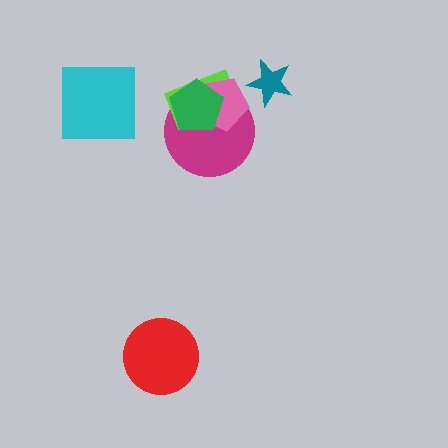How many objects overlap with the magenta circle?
3 objects overlap with the magenta circle.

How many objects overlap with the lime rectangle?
3 objects overlap with the lime rectangle.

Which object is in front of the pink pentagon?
The green pentagon is in front of the pink pentagon.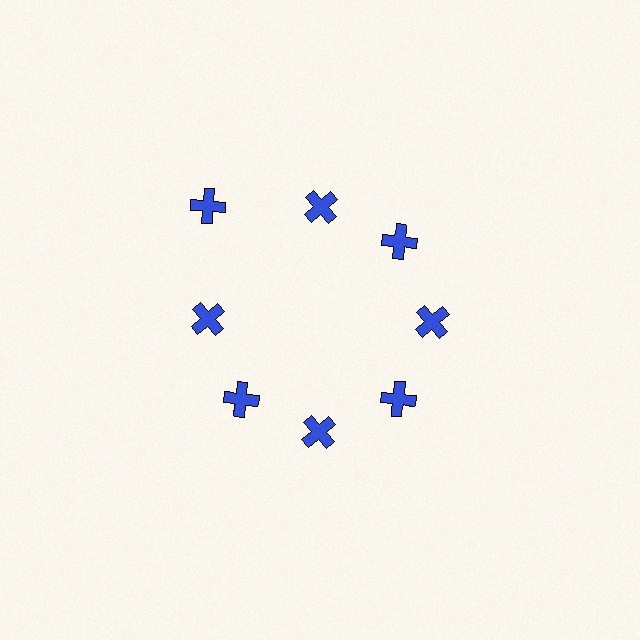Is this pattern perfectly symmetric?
No. The 8 blue crosses are arranged in a ring, but one element near the 10 o'clock position is pushed outward from the center, breaking the 8-fold rotational symmetry.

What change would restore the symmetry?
The symmetry would be restored by moving it inward, back onto the ring so that all 8 crosses sit at equal angles and equal distance from the center.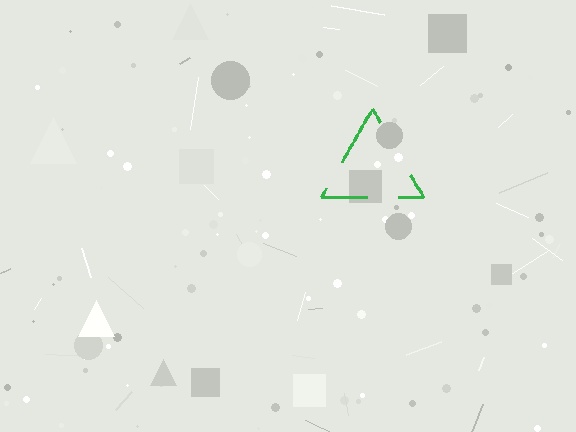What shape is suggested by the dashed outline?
The dashed outline suggests a triangle.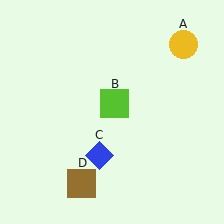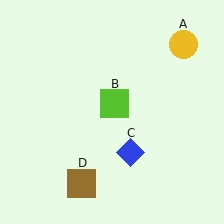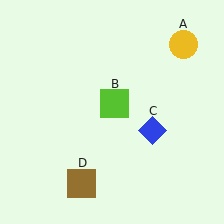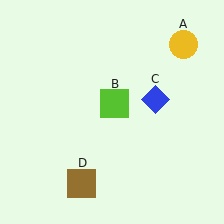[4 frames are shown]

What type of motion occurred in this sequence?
The blue diamond (object C) rotated counterclockwise around the center of the scene.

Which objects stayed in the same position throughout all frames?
Yellow circle (object A) and lime square (object B) and brown square (object D) remained stationary.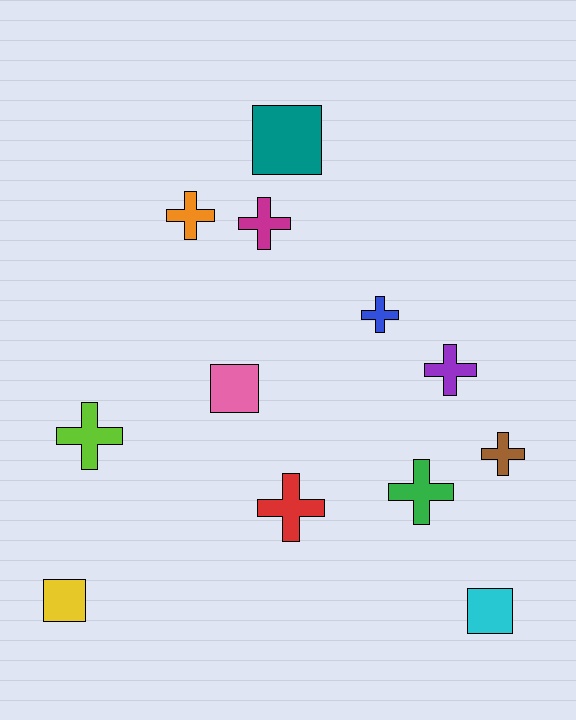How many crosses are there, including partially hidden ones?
There are 8 crosses.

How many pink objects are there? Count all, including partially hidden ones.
There is 1 pink object.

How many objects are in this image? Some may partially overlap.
There are 12 objects.